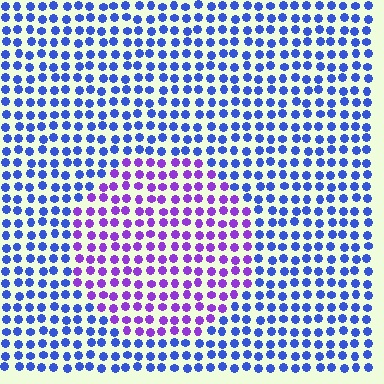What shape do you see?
I see a circle.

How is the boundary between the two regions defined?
The boundary is defined purely by a slight shift in hue (about 47 degrees). Spacing, size, and orientation are identical on both sides.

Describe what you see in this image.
The image is filled with small blue elements in a uniform arrangement. A circle-shaped region is visible where the elements are tinted to a slightly different hue, forming a subtle color boundary.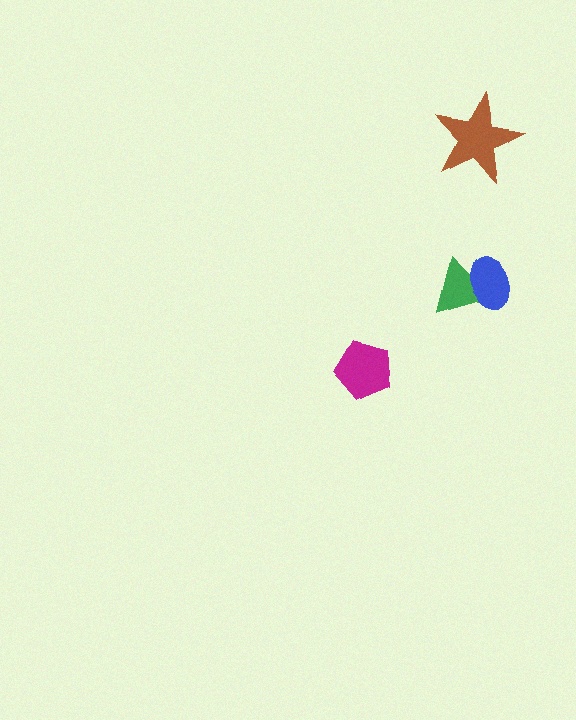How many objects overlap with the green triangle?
1 object overlaps with the green triangle.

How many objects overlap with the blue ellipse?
1 object overlaps with the blue ellipse.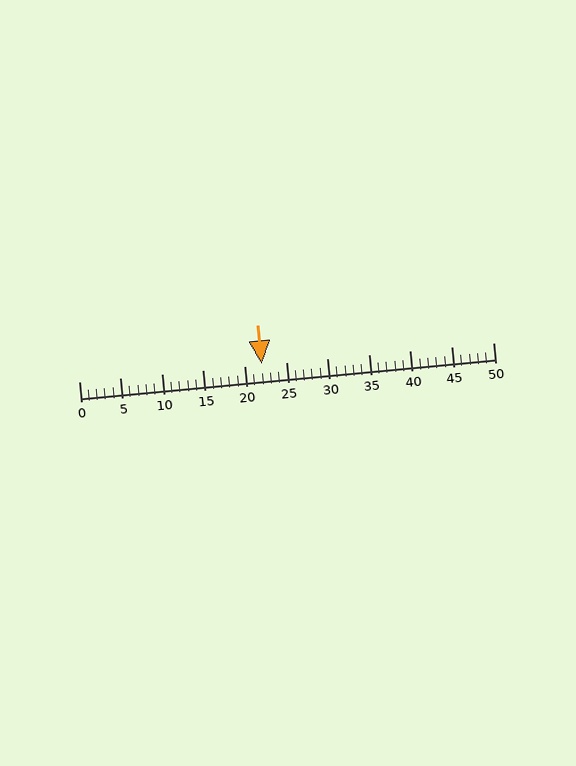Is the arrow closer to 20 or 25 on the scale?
The arrow is closer to 20.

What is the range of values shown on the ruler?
The ruler shows values from 0 to 50.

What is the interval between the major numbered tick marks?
The major tick marks are spaced 5 units apart.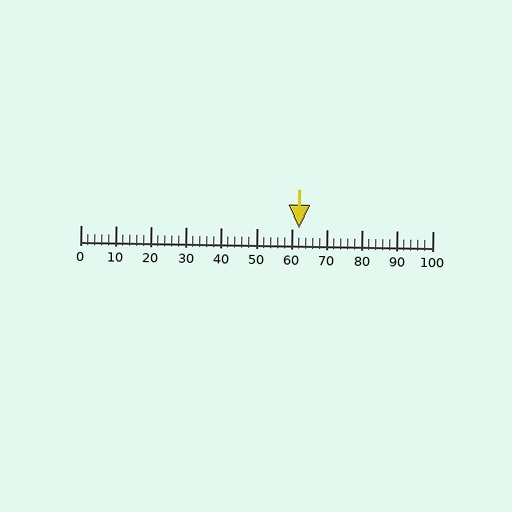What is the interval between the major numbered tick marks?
The major tick marks are spaced 10 units apart.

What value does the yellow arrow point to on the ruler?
The yellow arrow points to approximately 62.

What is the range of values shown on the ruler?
The ruler shows values from 0 to 100.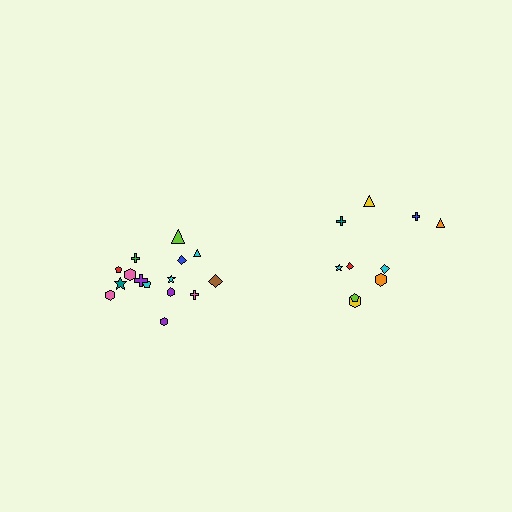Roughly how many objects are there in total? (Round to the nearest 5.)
Roughly 25 objects in total.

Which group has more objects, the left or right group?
The left group.